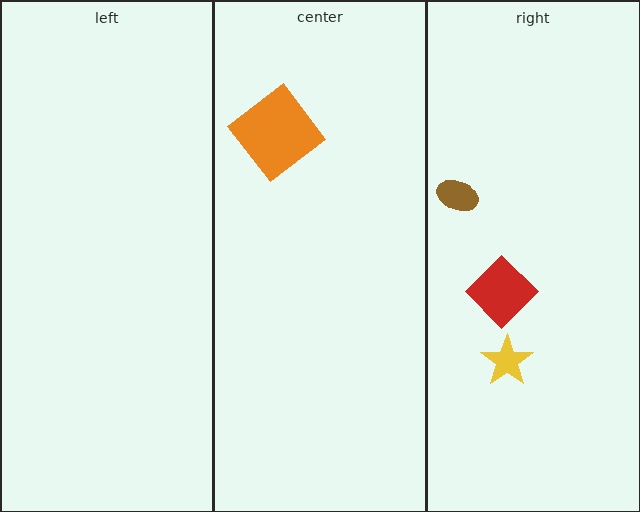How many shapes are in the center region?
1.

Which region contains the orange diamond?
The center region.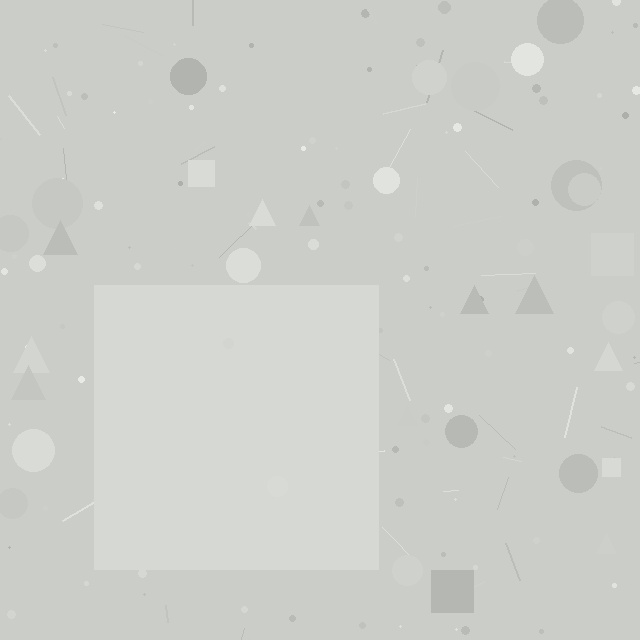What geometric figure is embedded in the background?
A square is embedded in the background.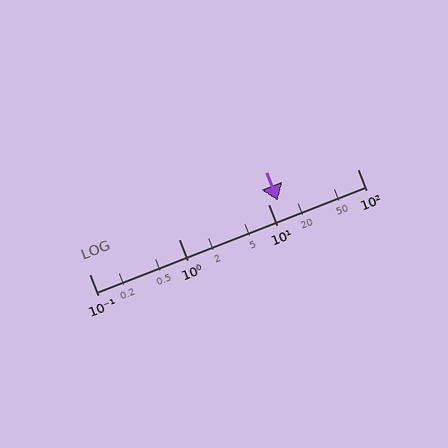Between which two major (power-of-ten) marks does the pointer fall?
The pointer is between 10 and 100.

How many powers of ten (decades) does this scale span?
The scale spans 3 decades, from 0.1 to 100.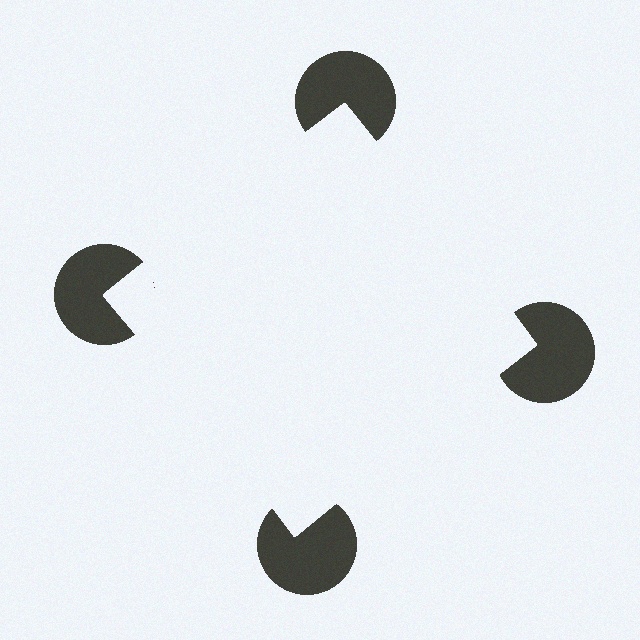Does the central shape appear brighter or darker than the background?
It typically appears slightly brighter than the background, even though no actual brightness change is drawn.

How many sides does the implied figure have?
4 sides.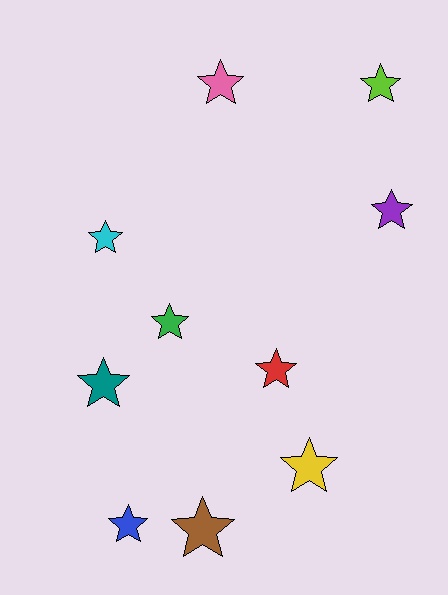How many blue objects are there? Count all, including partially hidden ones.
There is 1 blue object.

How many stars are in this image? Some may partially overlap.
There are 10 stars.